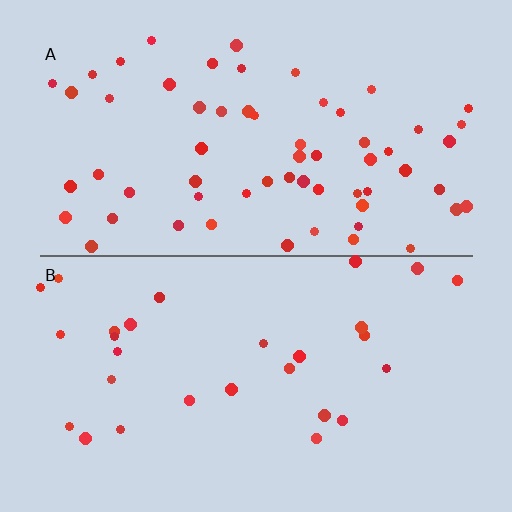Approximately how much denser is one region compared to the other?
Approximately 2.2× — region A over region B.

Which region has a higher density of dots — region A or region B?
A (the top).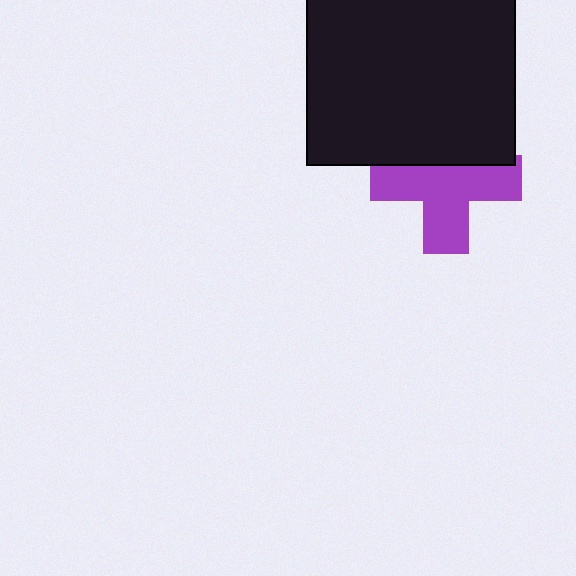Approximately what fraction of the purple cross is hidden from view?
Roughly 33% of the purple cross is hidden behind the black square.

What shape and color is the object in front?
The object in front is a black square.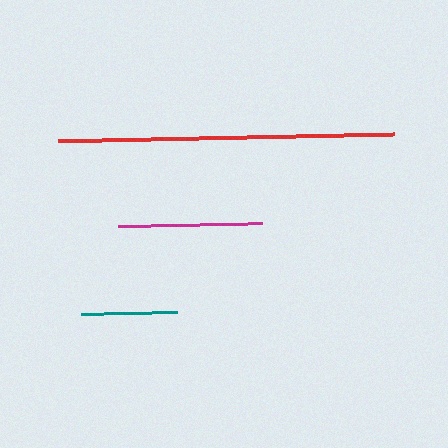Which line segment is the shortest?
The teal line is the shortest at approximately 95 pixels.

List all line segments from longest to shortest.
From longest to shortest: red, magenta, teal.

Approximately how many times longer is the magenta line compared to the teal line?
The magenta line is approximately 1.5 times the length of the teal line.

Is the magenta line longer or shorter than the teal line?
The magenta line is longer than the teal line.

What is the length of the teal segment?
The teal segment is approximately 95 pixels long.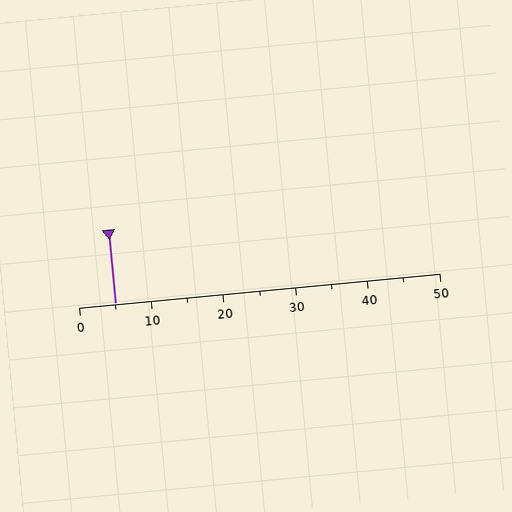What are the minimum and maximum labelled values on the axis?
The axis runs from 0 to 50.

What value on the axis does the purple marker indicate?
The marker indicates approximately 5.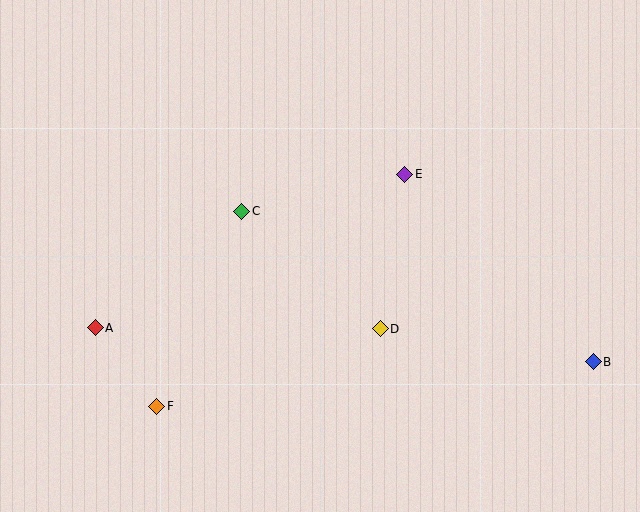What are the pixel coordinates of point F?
Point F is at (157, 406).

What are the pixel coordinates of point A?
Point A is at (95, 328).